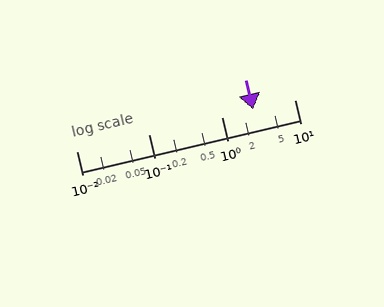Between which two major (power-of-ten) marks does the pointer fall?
The pointer is between 1 and 10.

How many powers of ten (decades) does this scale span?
The scale spans 3 decades, from 0.01 to 10.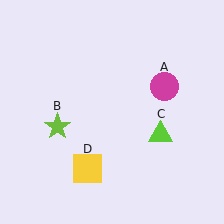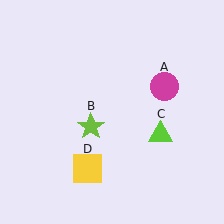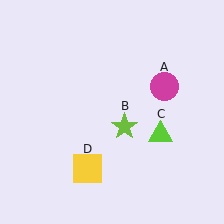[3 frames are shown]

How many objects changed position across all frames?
1 object changed position: lime star (object B).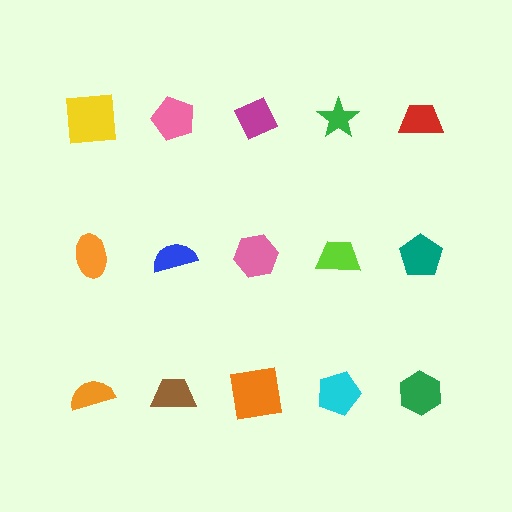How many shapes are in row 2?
5 shapes.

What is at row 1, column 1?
A yellow square.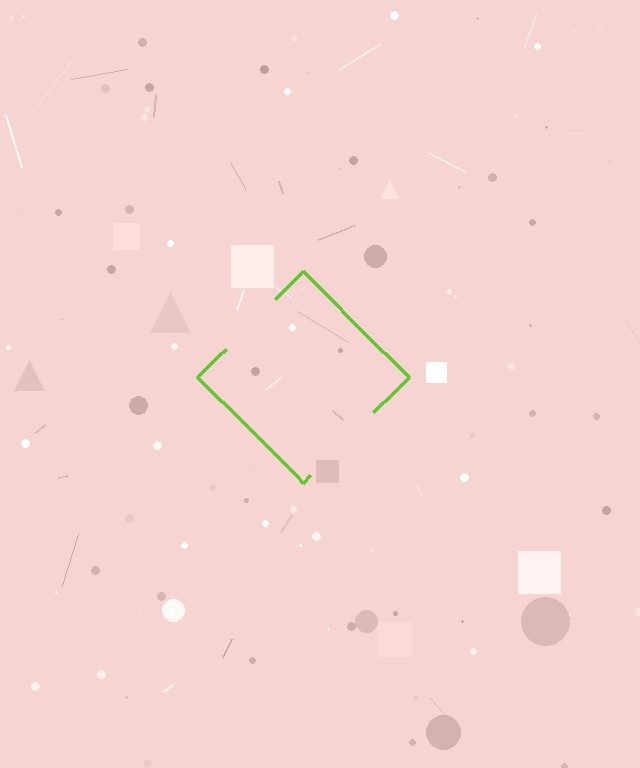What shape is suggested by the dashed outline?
The dashed outline suggests a diamond.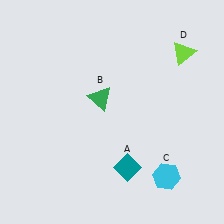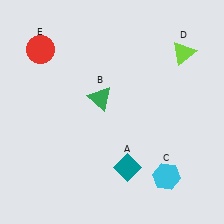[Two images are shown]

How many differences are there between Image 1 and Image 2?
There is 1 difference between the two images.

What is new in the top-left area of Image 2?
A red circle (E) was added in the top-left area of Image 2.